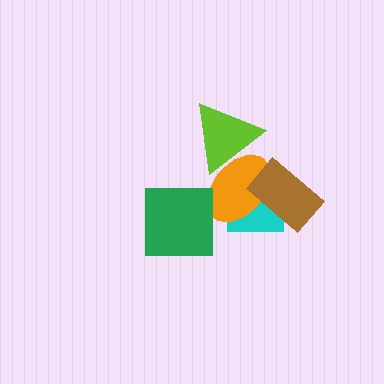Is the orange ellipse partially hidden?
Yes, it is partially covered by another shape.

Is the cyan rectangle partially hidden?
Yes, it is partially covered by another shape.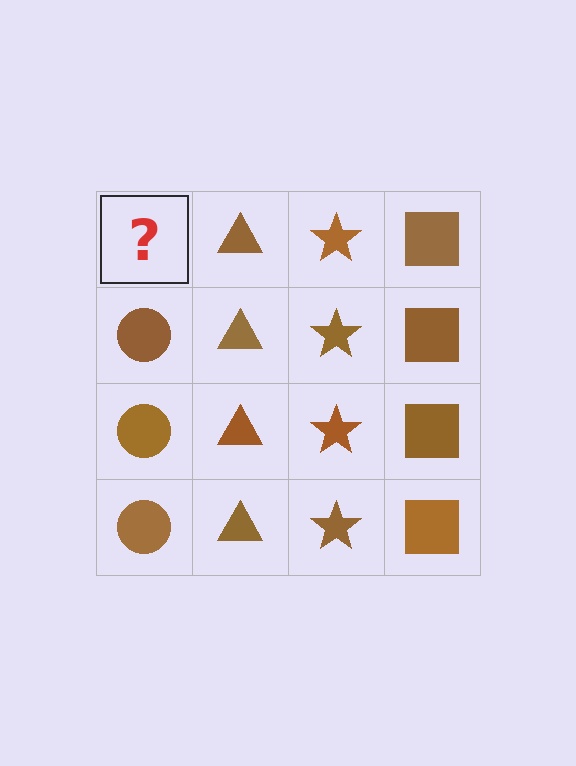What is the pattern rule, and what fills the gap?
The rule is that each column has a consistent shape. The gap should be filled with a brown circle.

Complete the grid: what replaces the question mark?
The question mark should be replaced with a brown circle.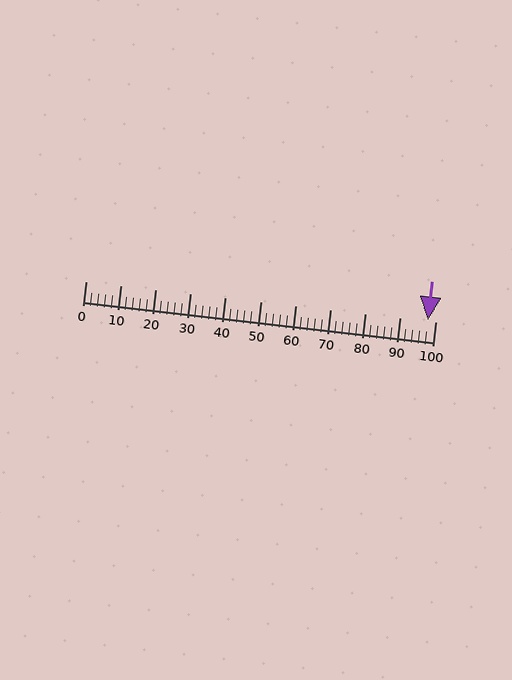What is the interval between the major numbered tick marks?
The major tick marks are spaced 10 units apart.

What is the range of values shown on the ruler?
The ruler shows values from 0 to 100.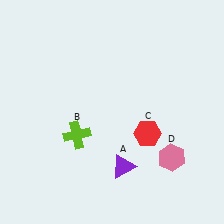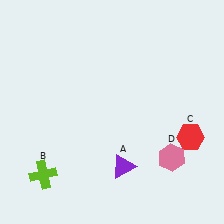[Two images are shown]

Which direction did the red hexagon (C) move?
The red hexagon (C) moved right.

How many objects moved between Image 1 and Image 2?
2 objects moved between the two images.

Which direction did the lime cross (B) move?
The lime cross (B) moved down.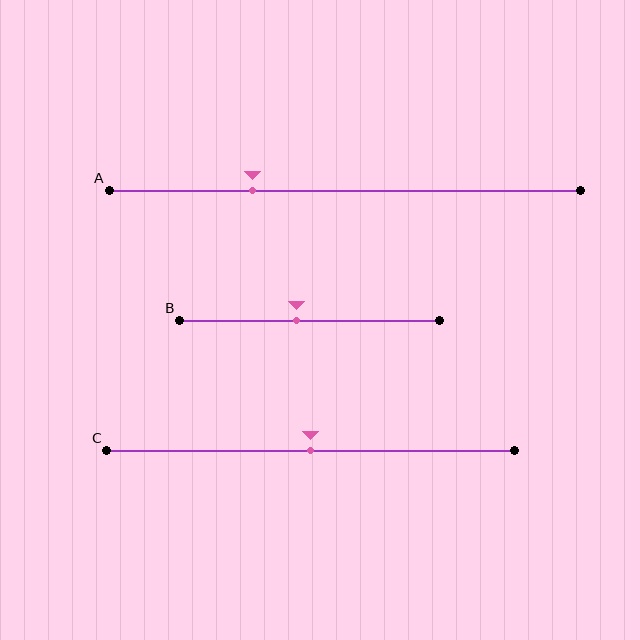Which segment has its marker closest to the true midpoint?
Segment C has its marker closest to the true midpoint.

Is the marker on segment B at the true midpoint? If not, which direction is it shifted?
No, the marker on segment B is shifted to the left by about 5% of the segment length.